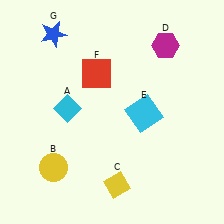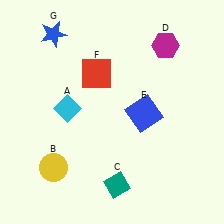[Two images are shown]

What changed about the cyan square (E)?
In Image 1, E is cyan. In Image 2, it changed to blue.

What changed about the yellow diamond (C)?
In Image 1, C is yellow. In Image 2, it changed to teal.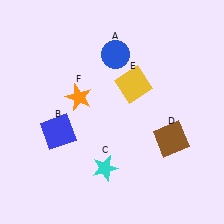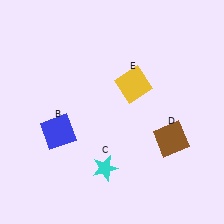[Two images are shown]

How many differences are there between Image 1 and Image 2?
There are 2 differences between the two images.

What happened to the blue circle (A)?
The blue circle (A) was removed in Image 2. It was in the top-right area of Image 1.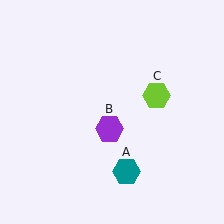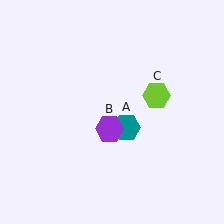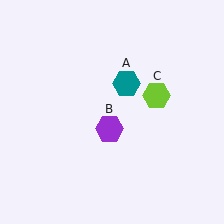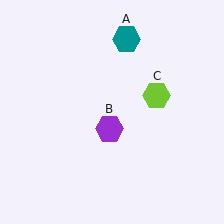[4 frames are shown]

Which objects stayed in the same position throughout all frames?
Purple hexagon (object B) and lime hexagon (object C) remained stationary.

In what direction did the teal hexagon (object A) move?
The teal hexagon (object A) moved up.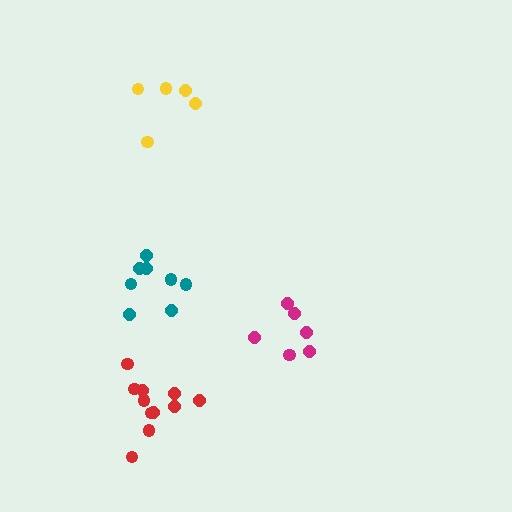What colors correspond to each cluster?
The clusters are colored: magenta, red, teal, yellow.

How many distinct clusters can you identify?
There are 4 distinct clusters.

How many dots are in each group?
Group 1: 6 dots, Group 2: 11 dots, Group 3: 8 dots, Group 4: 5 dots (30 total).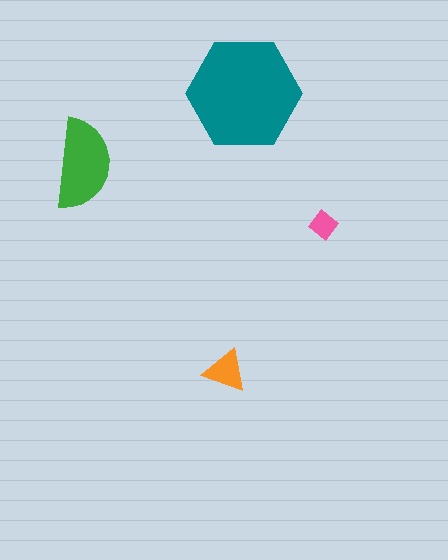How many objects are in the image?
There are 4 objects in the image.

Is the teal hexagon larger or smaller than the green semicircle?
Larger.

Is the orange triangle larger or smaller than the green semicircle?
Smaller.